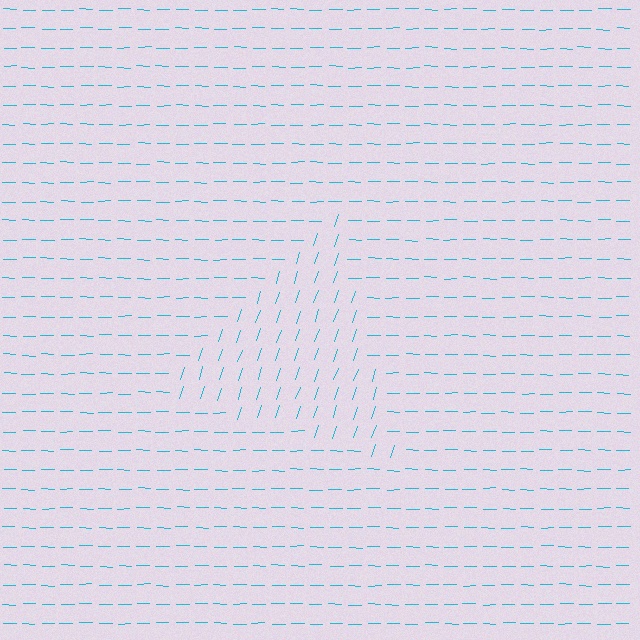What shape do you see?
I see a triangle.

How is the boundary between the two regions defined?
The boundary is defined purely by a change in line orientation (approximately 72 degrees difference). All lines are the same color and thickness.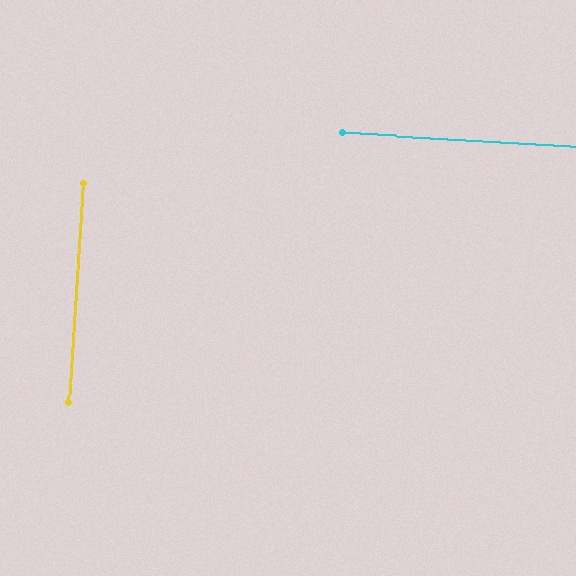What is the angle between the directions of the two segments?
Approximately 90 degrees.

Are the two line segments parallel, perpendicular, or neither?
Perpendicular — they meet at approximately 90°.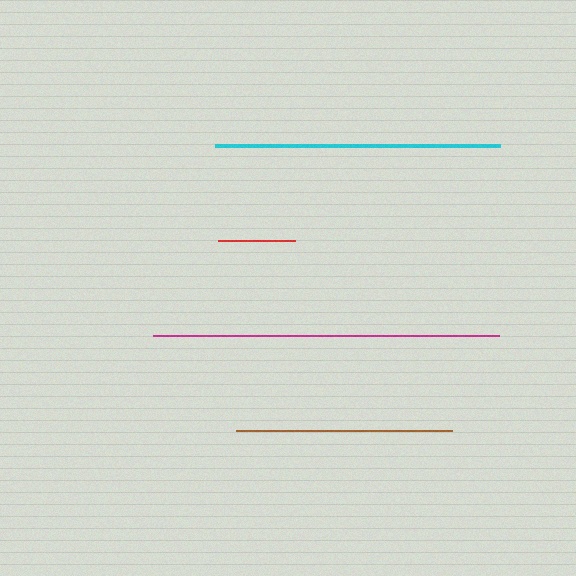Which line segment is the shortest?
The red line is the shortest at approximately 77 pixels.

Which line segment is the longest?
The magenta line is the longest at approximately 347 pixels.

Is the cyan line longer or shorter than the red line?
The cyan line is longer than the red line.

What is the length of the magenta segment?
The magenta segment is approximately 347 pixels long.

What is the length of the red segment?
The red segment is approximately 77 pixels long.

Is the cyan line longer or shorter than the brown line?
The cyan line is longer than the brown line.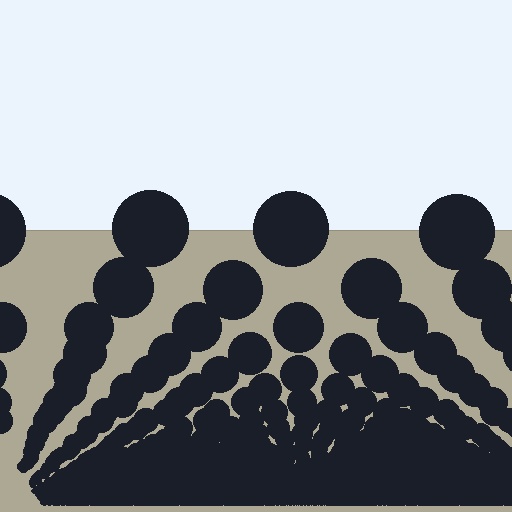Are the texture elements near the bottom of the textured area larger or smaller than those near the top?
Smaller. The gradient is inverted — elements near the bottom are smaller and denser.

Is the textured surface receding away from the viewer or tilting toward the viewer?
The surface appears to tilt toward the viewer. Texture elements get larger and sparser toward the top.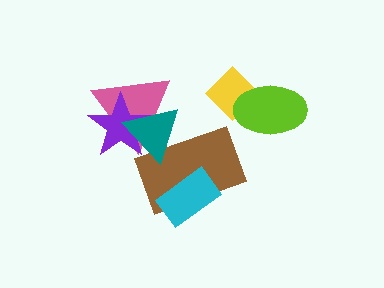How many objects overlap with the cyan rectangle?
1 object overlaps with the cyan rectangle.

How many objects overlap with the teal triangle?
3 objects overlap with the teal triangle.